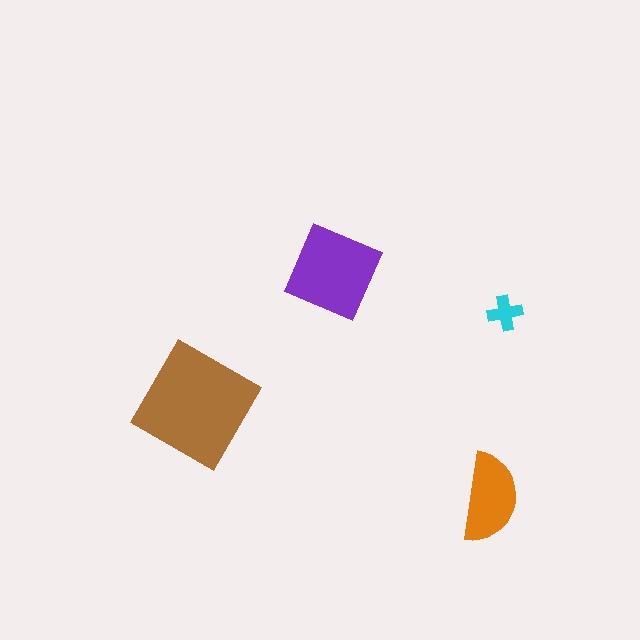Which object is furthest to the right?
The cyan cross is rightmost.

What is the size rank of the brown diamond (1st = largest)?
1st.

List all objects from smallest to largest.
The cyan cross, the orange semicircle, the purple diamond, the brown diamond.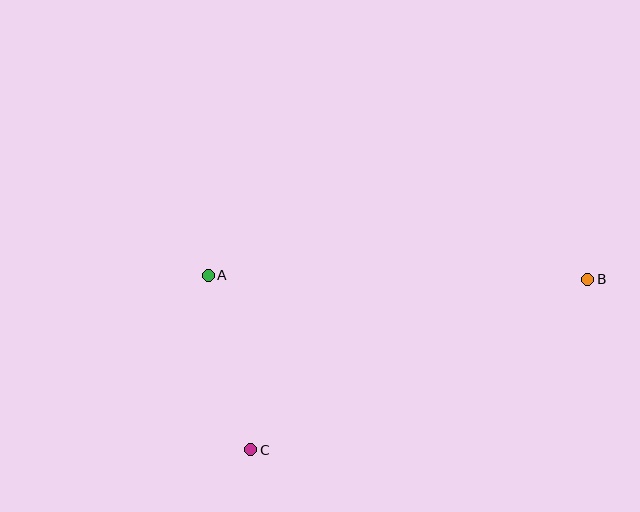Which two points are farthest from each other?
Points A and B are farthest from each other.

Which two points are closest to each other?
Points A and C are closest to each other.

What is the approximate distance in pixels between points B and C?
The distance between B and C is approximately 378 pixels.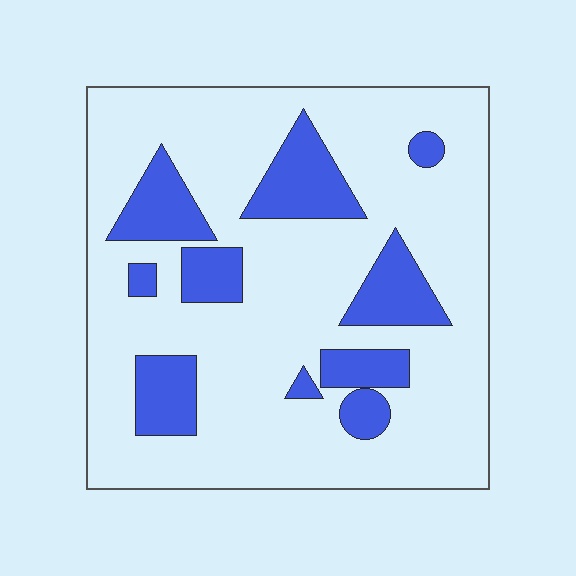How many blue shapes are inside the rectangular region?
10.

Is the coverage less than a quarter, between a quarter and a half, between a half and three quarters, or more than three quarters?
Less than a quarter.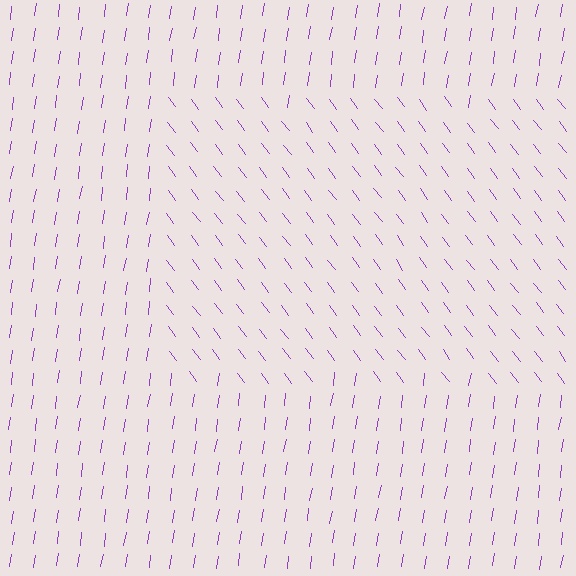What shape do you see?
I see a rectangle.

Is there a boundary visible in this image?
Yes, there is a texture boundary formed by a change in line orientation.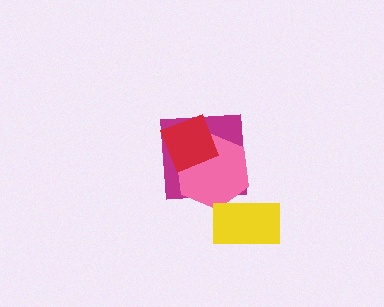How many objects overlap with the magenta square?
2 objects overlap with the magenta square.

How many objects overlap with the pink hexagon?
3 objects overlap with the pink hexagon.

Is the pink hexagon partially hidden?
Yes, it is partially covered by another shape.